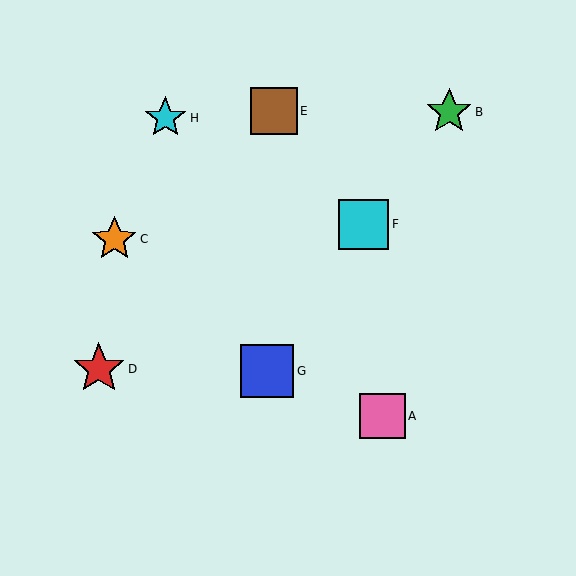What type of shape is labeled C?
Shape C is an orange star.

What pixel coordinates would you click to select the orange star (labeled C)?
Click at (114, 239) to select the orange star C.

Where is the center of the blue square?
The center of the blue square is at (267, 371).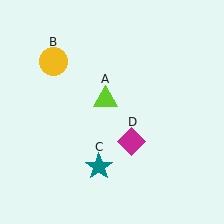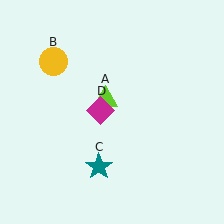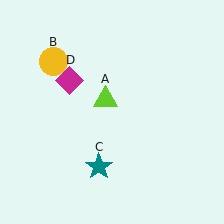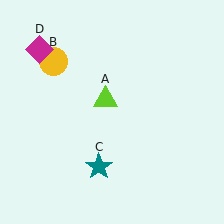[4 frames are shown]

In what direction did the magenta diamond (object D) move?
The magenta diamond (object D) moved up and to the left.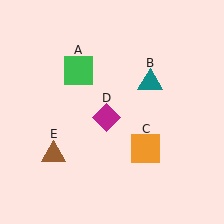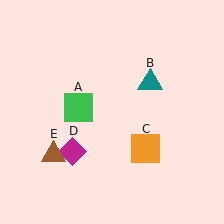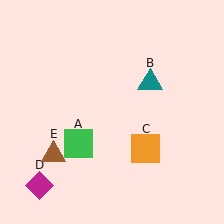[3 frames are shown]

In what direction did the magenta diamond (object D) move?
The magenta diamond (object D) moved down and to the left.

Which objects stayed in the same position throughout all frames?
Teal triangle (object B) and orange square (object C) and brown triangle (object E) remained stationary.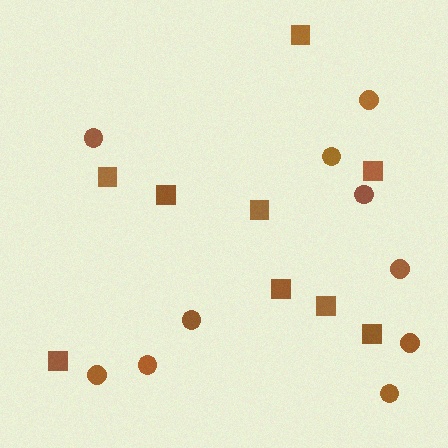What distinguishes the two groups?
There are 2 groups: one group of circles (10) and one group of squares (9).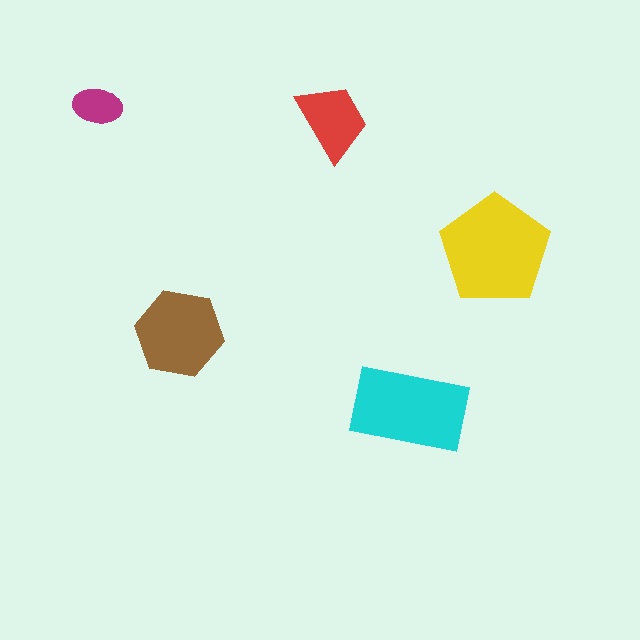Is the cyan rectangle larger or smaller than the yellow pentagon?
Smaller.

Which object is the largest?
The yellow pentagon.